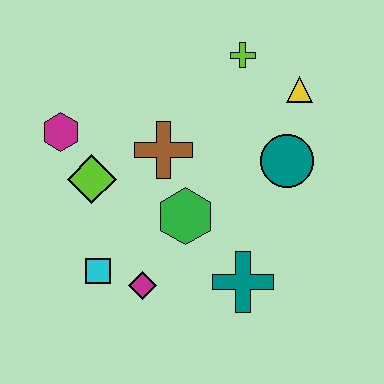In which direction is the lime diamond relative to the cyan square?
The lime diamond is above the cyan square.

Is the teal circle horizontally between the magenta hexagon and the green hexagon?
No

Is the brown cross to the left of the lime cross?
Yes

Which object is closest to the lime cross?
The yellow triangle is closest to the lime cross.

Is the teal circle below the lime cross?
Yes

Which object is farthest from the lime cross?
The cyan square is farthest from the lime cross.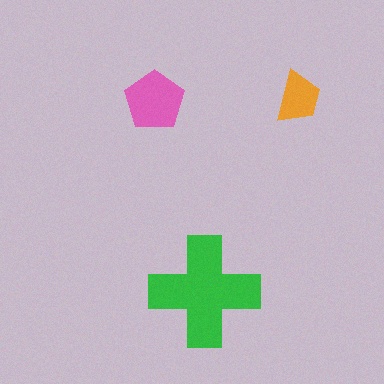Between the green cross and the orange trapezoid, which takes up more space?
The green cross.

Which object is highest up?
The orange trapezoid is topmost.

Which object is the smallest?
The orange trapezoid.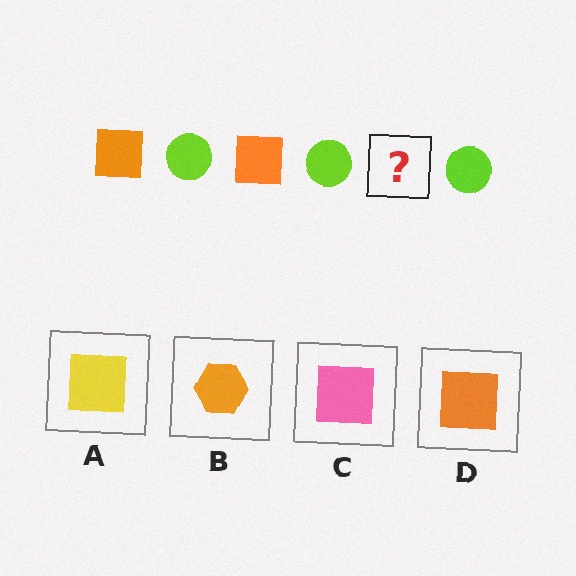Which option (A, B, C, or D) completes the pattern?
D.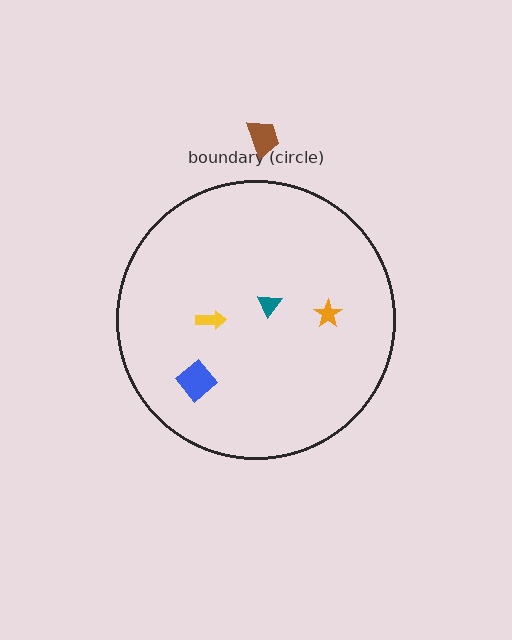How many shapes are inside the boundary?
4 inside, 1 outside.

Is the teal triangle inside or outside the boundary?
Inside.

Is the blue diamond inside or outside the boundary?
Inside.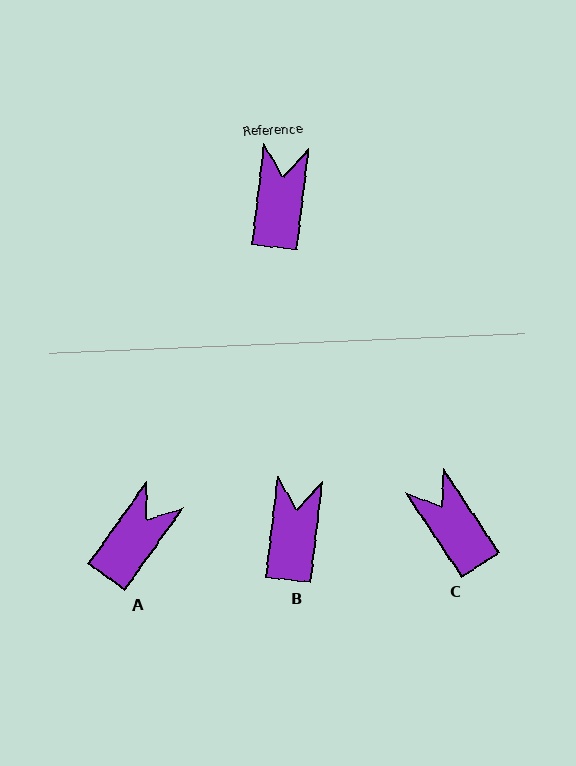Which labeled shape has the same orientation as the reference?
B.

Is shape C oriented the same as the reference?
No, it is off by about 40 degrees.